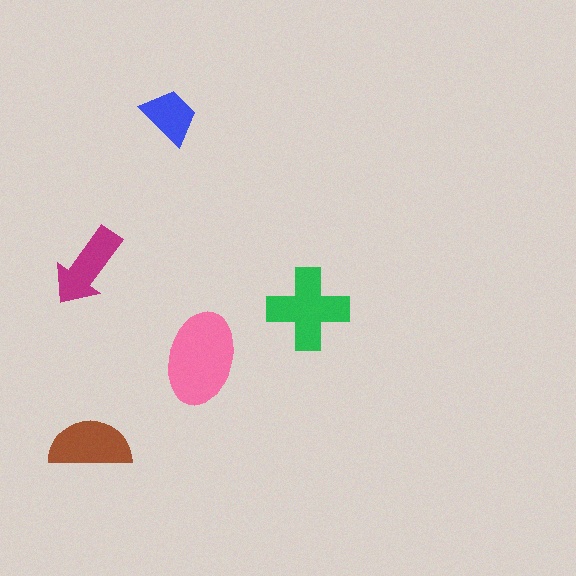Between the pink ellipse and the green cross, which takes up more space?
The pink ellipse.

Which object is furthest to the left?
The magenta arrow is leftmost.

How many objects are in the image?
There are 5 objects in the image.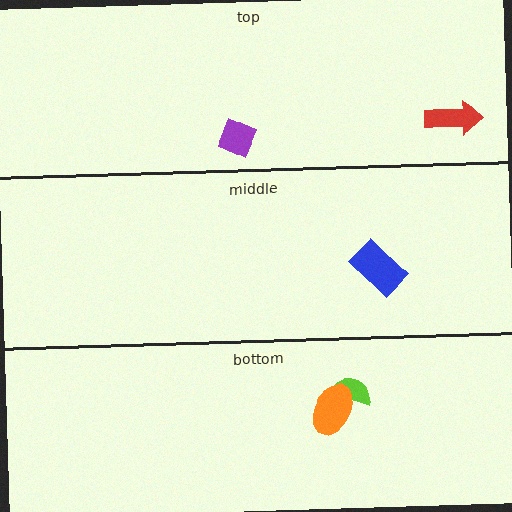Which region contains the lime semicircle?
The bottom region.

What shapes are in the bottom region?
The lime semicircle, the orange ellipse.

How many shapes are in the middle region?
1.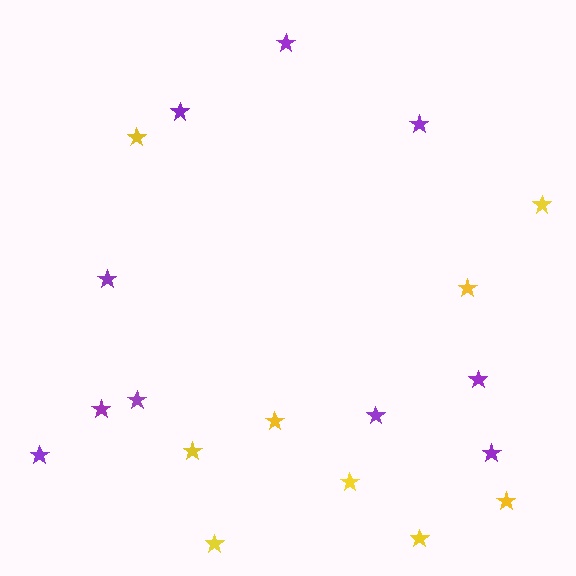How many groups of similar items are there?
There are 2 groups: one group of purple stars (10) and one group of yellow stars (9).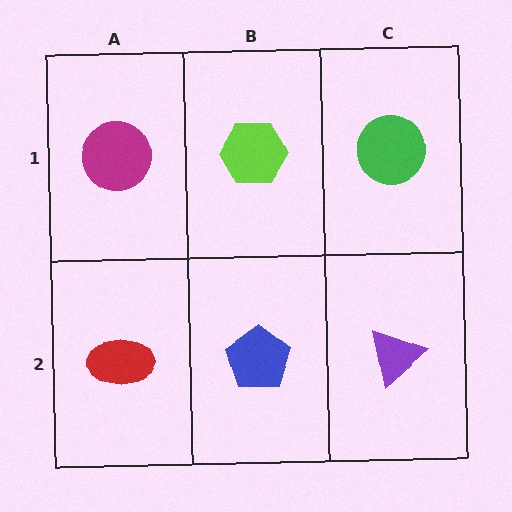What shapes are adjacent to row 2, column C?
A green circle (row 1, column C), a blue pentagon (row 2, column B).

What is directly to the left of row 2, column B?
A red ellipse.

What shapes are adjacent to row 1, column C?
A purple triangle (row 2, column C), a lime hexagon (row 1, column B).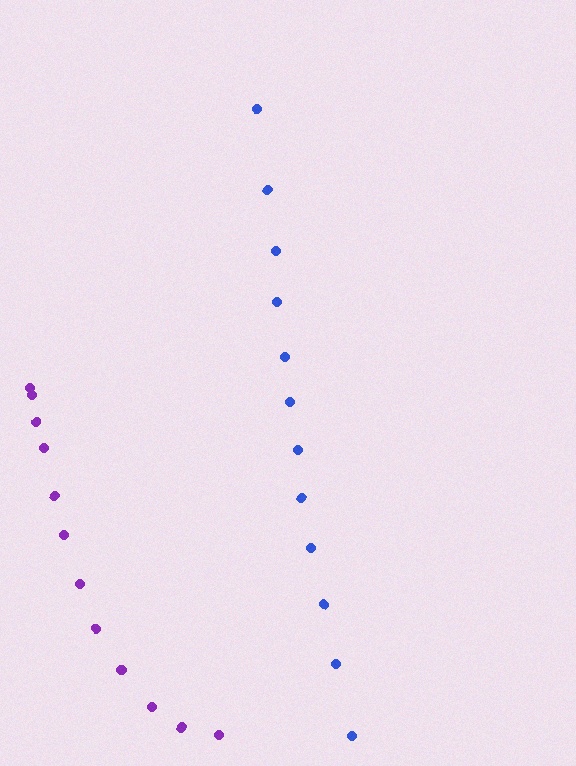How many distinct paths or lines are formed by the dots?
There are 2 distinct paths.